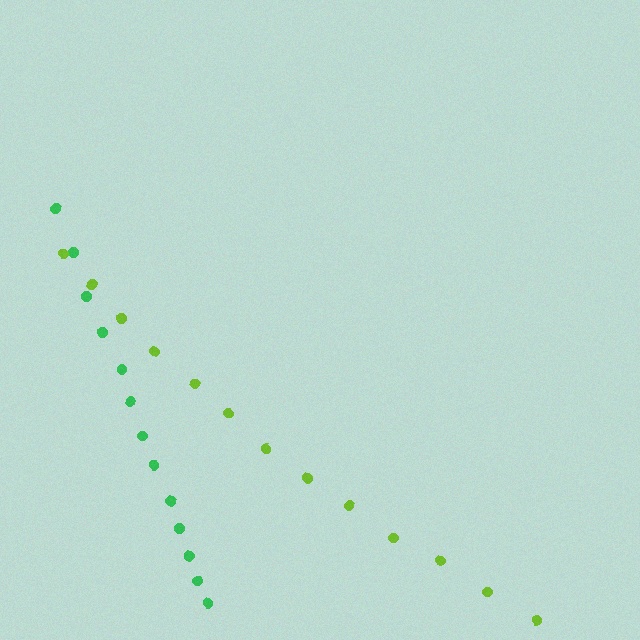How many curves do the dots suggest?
There are 2 distinct paths.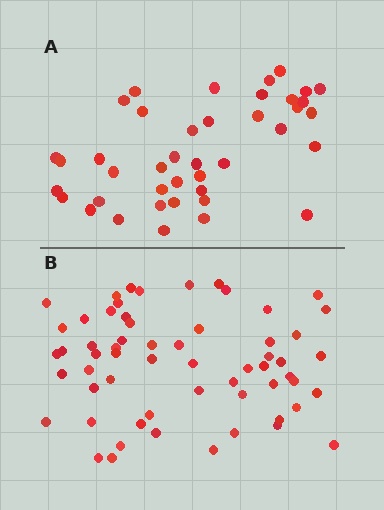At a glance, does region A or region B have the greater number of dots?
Region B (the bottom region) has more dots.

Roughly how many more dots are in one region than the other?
Region B has approximately 20 more dots than region A.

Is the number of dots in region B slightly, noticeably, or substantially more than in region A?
Region B has substantially more. The ratio is roughly 1.5 to 1.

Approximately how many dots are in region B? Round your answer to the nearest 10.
About 60 dots.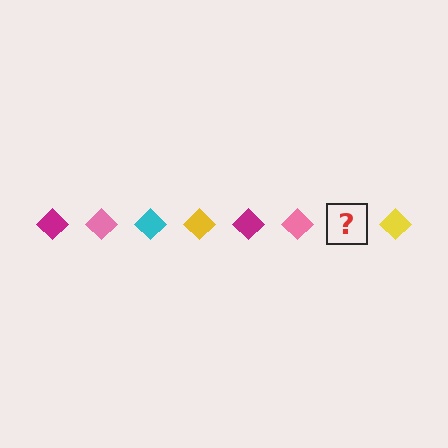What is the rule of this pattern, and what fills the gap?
The rule is that the pattern cycles through magenta, pink, cyan, yellow diamonds. The gap should be filled with a cyan diamond.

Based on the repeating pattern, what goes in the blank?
The blank should be a cyan diamond.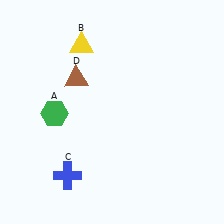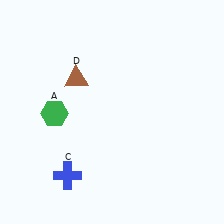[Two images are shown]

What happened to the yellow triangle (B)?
The yellow triangle (B) was removed in Image 2. It was in the top-left area of Image 1.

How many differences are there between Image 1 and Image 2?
There is 1 difference between the two images.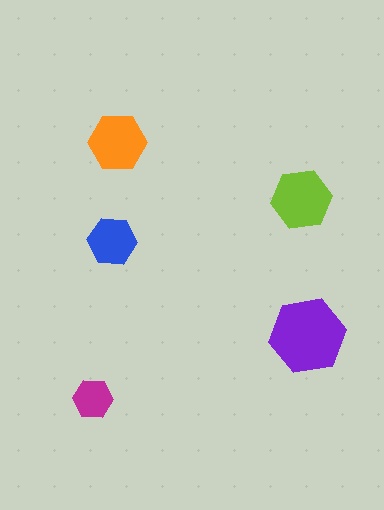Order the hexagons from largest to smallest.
the purple one, the lime one, the orange one, the blue one, the magenta one.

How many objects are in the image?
There are 5 objects in the image.